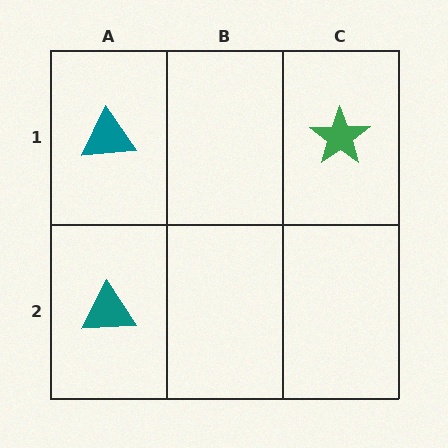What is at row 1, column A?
A teal triangle.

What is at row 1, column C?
A green star.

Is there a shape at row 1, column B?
No, that cell is empty.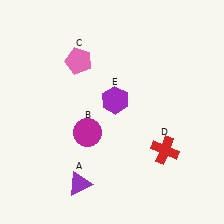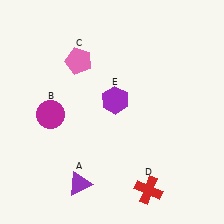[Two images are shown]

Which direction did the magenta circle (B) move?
The magenta circle (B) moved left.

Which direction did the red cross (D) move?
The red cross (D) moved down.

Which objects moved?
The objects that moved are: the magenta circle (B), the red cross (D).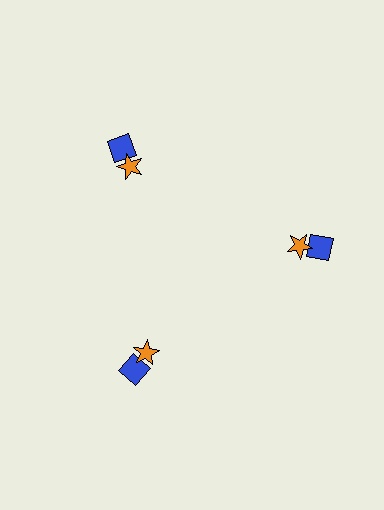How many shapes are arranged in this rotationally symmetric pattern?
There are 6 shapes, arranged in 3 groups of 2.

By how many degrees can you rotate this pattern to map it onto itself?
The pattern maps onto itself every 120 degrees of rotation.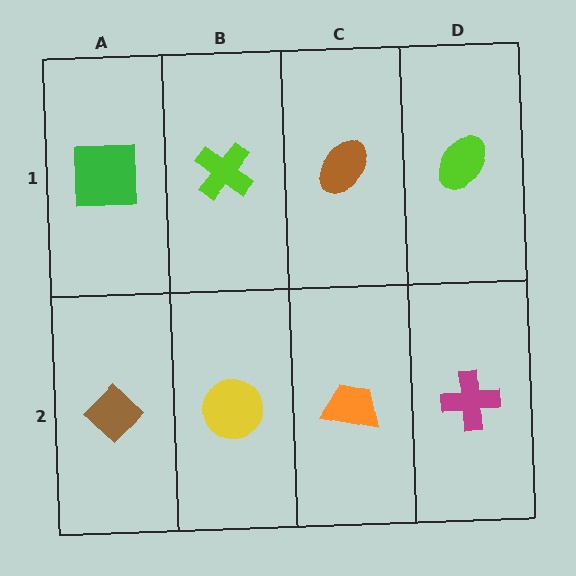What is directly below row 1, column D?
A magenta cross.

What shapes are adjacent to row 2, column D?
A lime ellipse (row 1, column D), an orange trapezoid (row 2, column C).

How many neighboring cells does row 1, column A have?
2.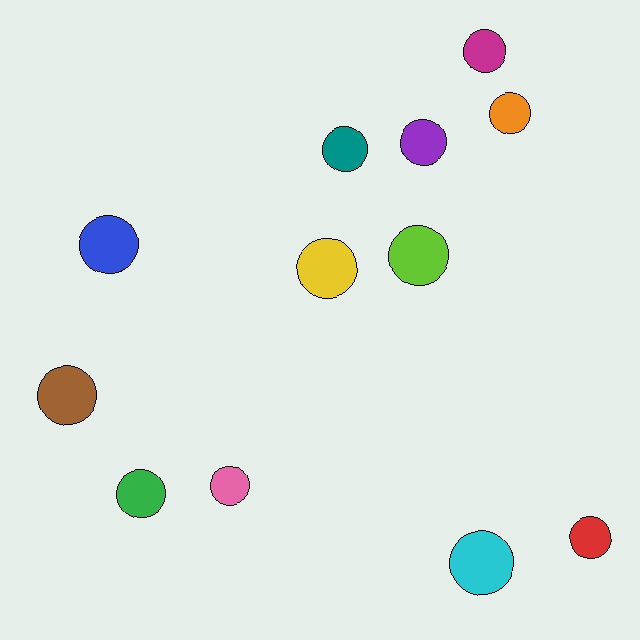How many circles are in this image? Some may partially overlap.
There are 12 circles.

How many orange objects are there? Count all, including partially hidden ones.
There is 1 orange object.